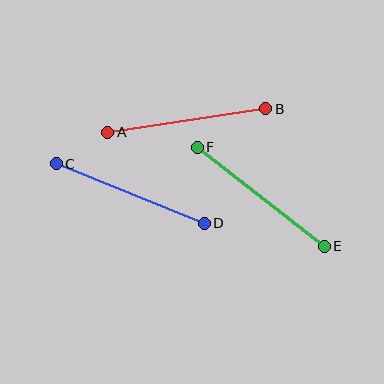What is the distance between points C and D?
The distance is approximately 159 pixels.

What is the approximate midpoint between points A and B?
The midpoint is at approximately (187, 120) pixels.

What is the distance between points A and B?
The distance is approximately 160 pixels.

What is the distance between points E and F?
The distance is approximately 161 pixels.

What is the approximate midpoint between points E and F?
The midpoint is at approximately (261, 197) pixels.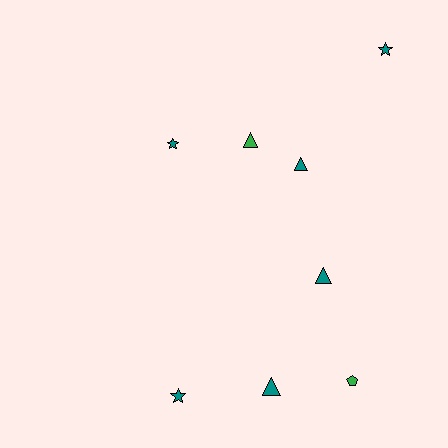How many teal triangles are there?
There are 3 teal triangles.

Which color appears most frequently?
Teal, with 6 objects.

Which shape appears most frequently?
Triangle, with 4 objects.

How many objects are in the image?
There are 8 objects.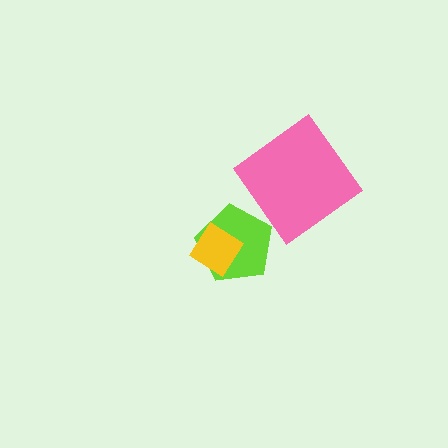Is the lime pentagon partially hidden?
Yes, it is partially covered by another shape.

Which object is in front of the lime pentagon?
The yellow diamond is in front of the lime pentagon.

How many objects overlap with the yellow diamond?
1 object overlaps with the yellow diamond.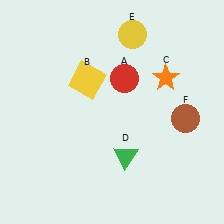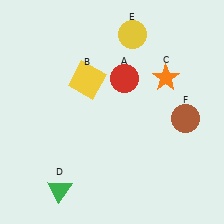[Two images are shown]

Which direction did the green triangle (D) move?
The green triangle (D) moved left.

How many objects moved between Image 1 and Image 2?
1 object moved between the two images.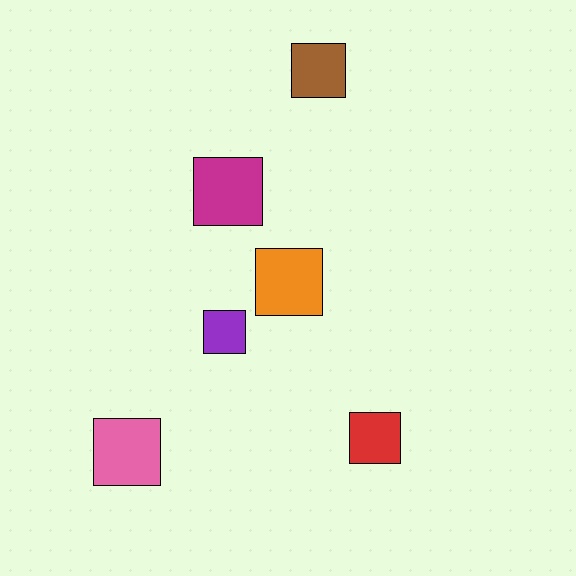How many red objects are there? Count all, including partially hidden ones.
There is 1 red object.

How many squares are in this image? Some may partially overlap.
There are 6 squares.